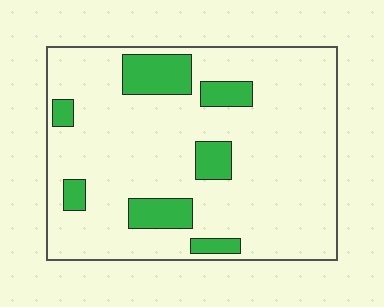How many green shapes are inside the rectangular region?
7.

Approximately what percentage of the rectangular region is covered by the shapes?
Approximately 15%.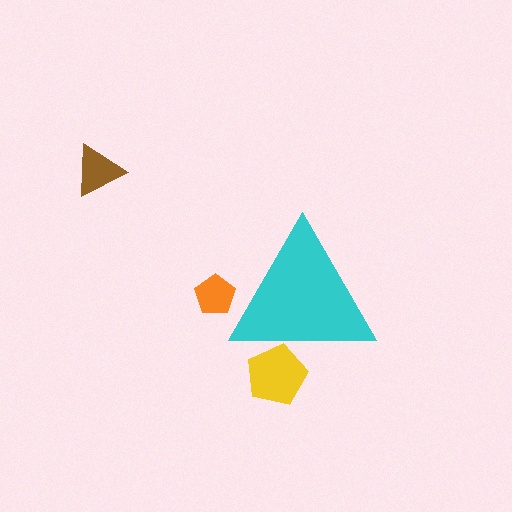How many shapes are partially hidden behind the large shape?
2 shapes are partially hidden.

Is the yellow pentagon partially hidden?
Yes, the yellow pentagon is partially hidden behind the cyan triangle.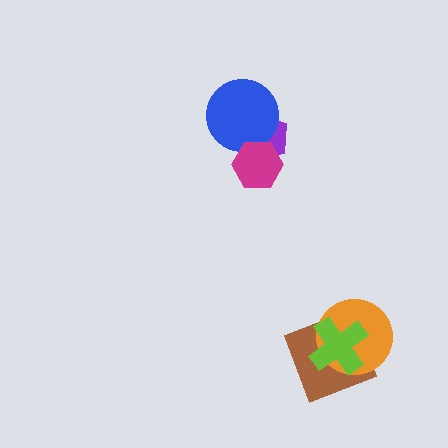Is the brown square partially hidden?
Yes, it is partially covered by another shape.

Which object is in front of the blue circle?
The magenta hexagon is in front of the blue circle.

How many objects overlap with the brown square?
2 objects overlap with the brown square.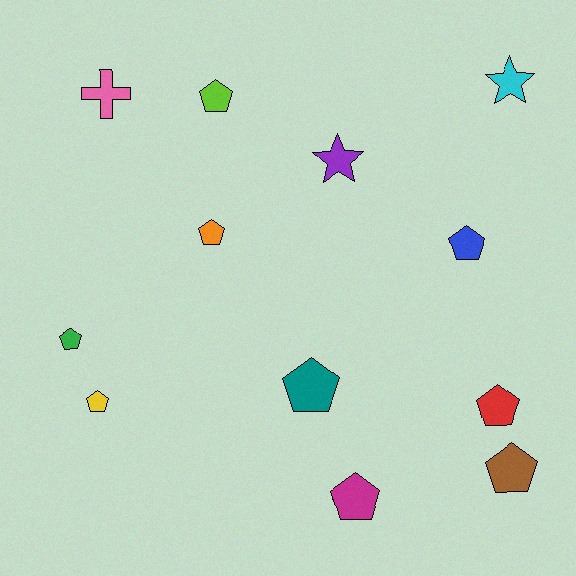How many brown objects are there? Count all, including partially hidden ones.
There is 1 brown object.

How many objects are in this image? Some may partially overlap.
There are 12 objects.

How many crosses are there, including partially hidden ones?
There is 1 cross.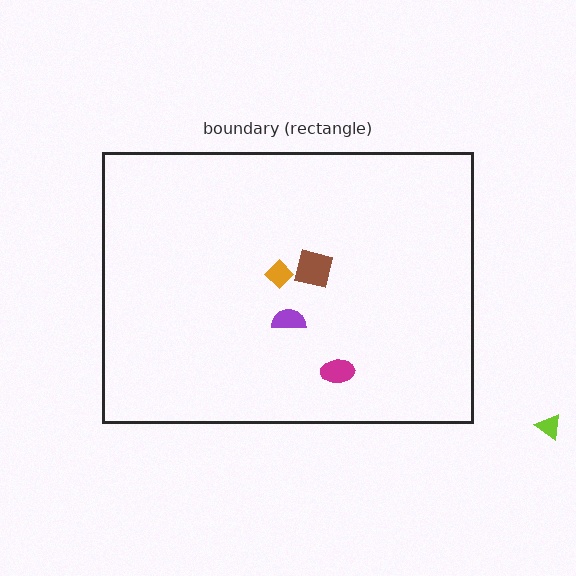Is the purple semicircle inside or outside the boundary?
Inside.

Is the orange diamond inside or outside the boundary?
Inside.